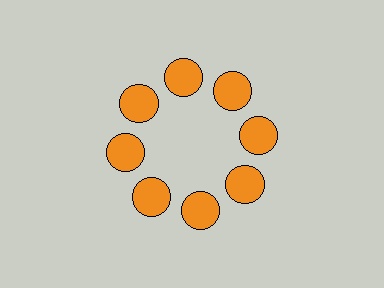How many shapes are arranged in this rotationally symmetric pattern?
There are 16 shapes, arranged in 8 groups of 2.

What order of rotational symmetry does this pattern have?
This pattern has 8-fold rotational symmetry.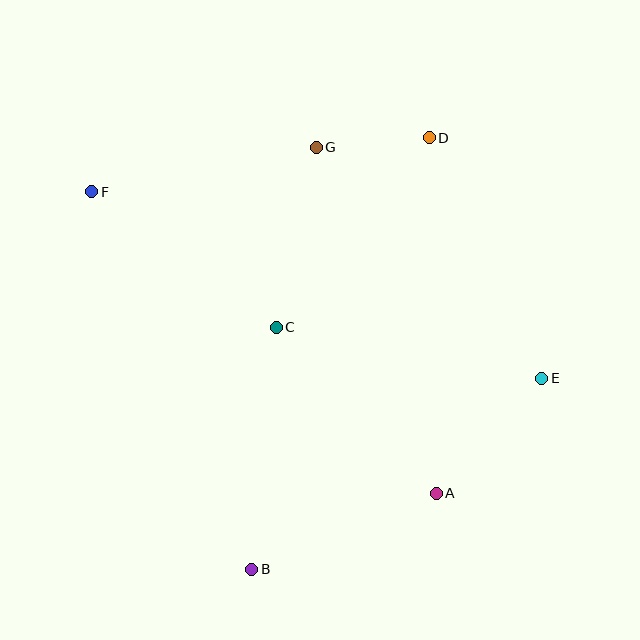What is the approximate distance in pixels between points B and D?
The distance between B and D is approximately 467 pixels.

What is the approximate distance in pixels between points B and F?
The distance between B and F is approximately 410 pixels.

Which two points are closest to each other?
Points D and G are closest to each other.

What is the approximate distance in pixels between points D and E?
The distance between D and E is approximately 266 pixels.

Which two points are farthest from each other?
Points E and F are farthest from each other.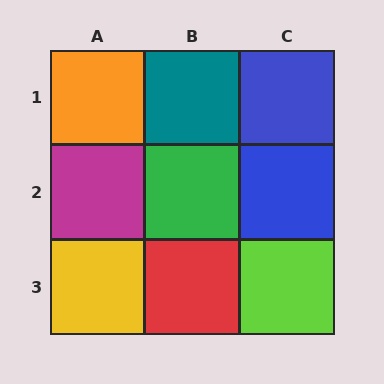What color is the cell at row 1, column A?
Orange.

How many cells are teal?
1 cell is teal.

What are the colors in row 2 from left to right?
Magenta, green, blue.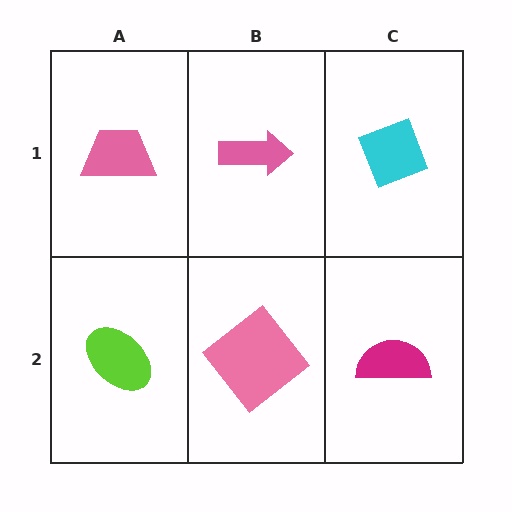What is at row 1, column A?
A pink trapezoid.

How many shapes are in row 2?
3 shapes.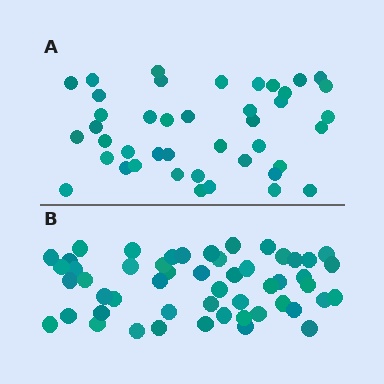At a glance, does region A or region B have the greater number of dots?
Region B (the bottom region) has more dots.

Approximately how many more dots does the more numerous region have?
Region B has roughly 10 or so more dots than region A.